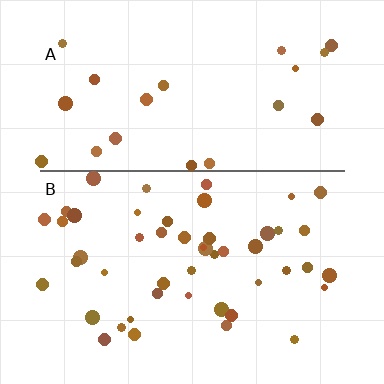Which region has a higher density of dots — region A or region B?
B (the bottom).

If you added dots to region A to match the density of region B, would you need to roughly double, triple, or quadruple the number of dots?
Approximately double.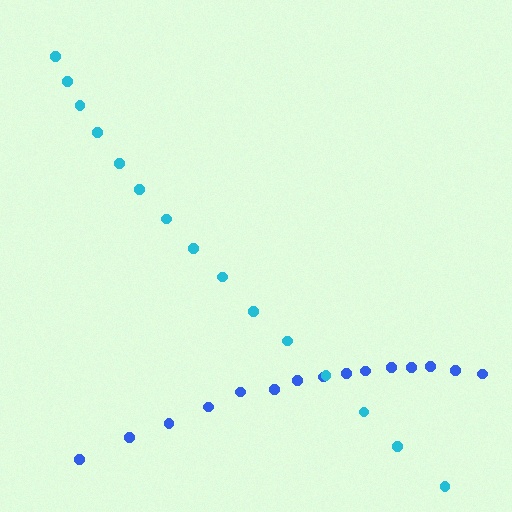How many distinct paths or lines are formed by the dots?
There are 2 distinct paths.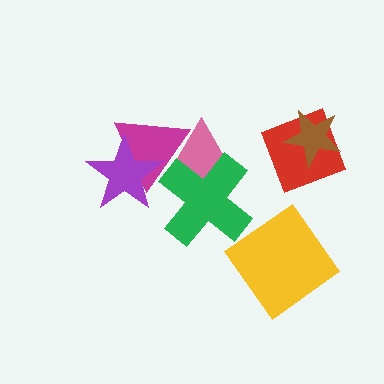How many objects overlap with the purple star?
1 object overlaps with the purple star.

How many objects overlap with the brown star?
1 object overlaps with the brown star.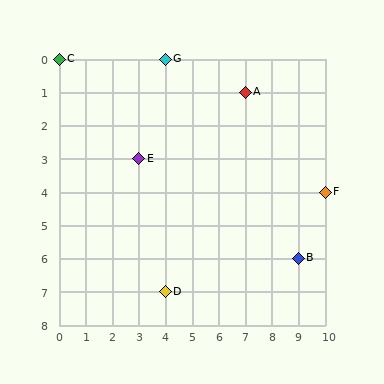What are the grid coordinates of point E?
Point E is at grid coordinates (3, 3).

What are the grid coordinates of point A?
Point A is at grid coordinates (7, 1).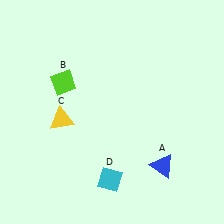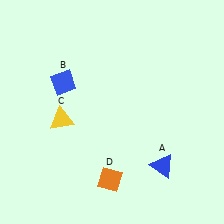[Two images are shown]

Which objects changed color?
B changed from lime to blue. D changed from cyan to orange.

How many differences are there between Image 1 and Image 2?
There are 2 differences between the two images.